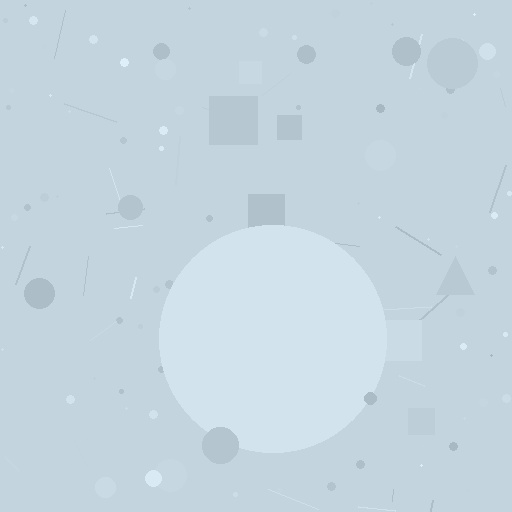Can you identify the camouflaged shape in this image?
The camouflaged shape is a circle.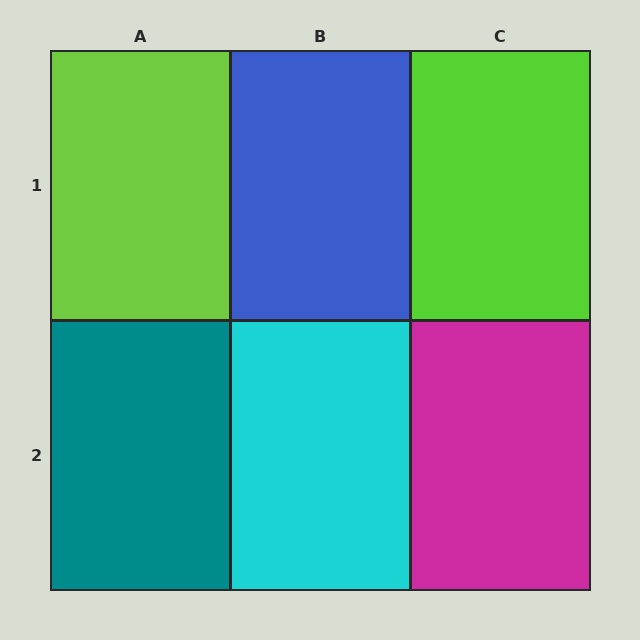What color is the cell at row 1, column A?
Lime.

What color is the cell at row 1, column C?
Lime.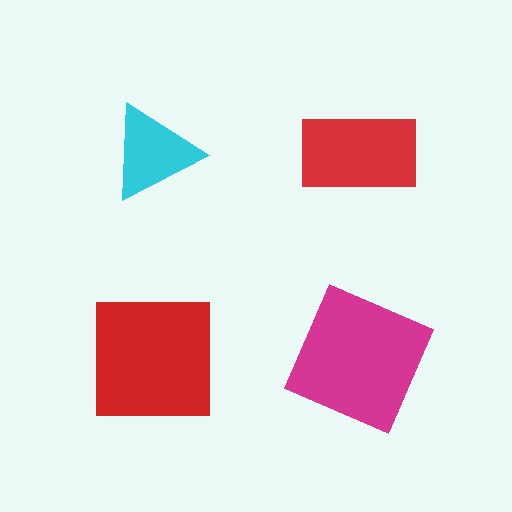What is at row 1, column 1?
A cyan triangle.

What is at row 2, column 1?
A red square.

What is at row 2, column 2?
A magenta square.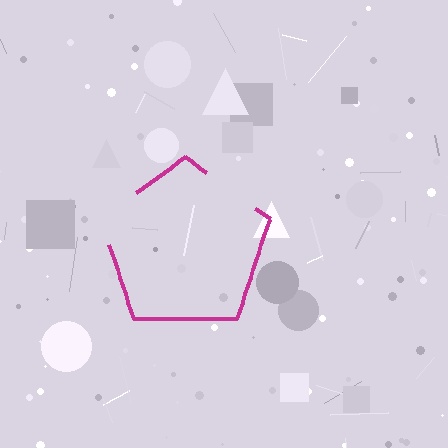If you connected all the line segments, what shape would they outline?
They would outline a pentagon.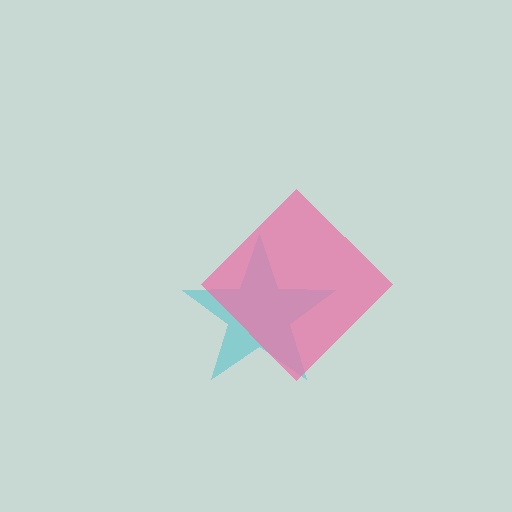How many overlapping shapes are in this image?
There are 2 overlapping shapes in the image.